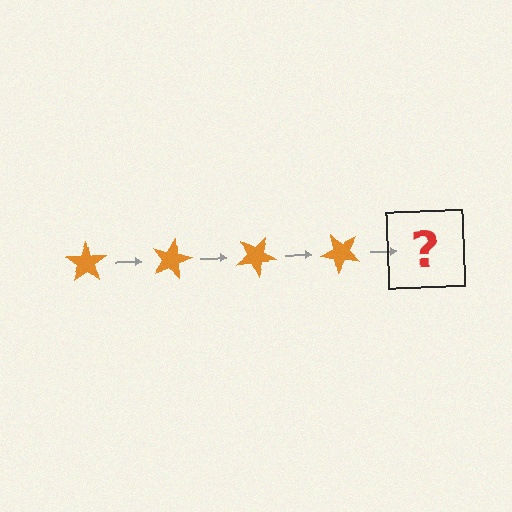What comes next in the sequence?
The next element should be an orange star rotated 60 degrees.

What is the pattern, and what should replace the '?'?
The pattern is that the star rotates 15 degrees each step. The '?' should be an orange star rotated 60 degrees.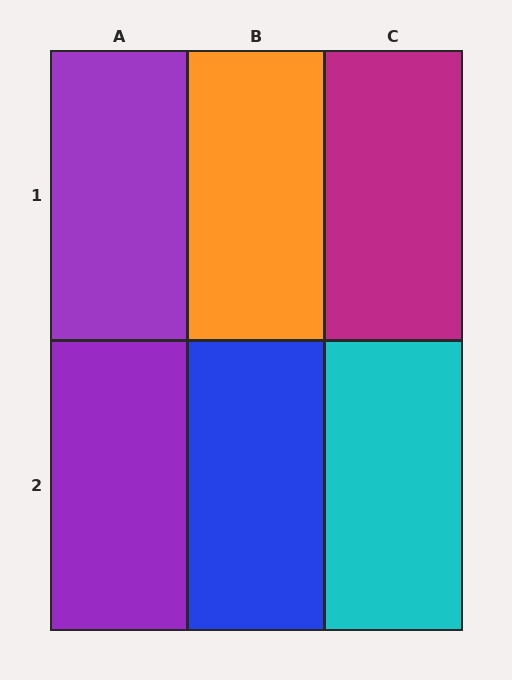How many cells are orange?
1 cell is orange.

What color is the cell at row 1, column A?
Purple.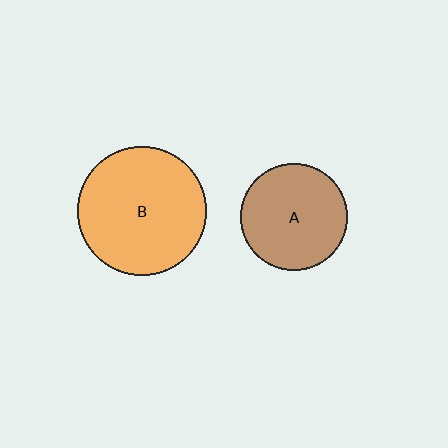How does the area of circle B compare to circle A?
Approximately 1.5 times.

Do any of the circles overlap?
No, none of the circles overlap.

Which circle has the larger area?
Circle B (orange).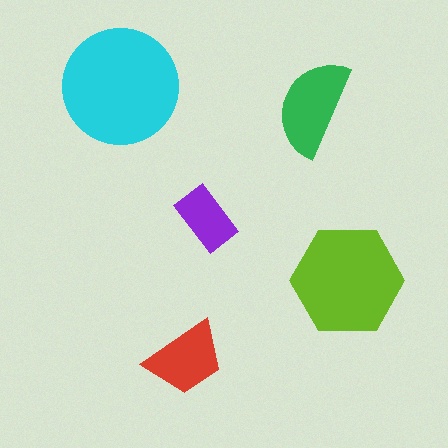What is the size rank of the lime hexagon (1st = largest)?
2nd.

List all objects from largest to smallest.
The cyan circle, the lime hexagon, the green semicircle, the red trapezoid, the purple rectangle.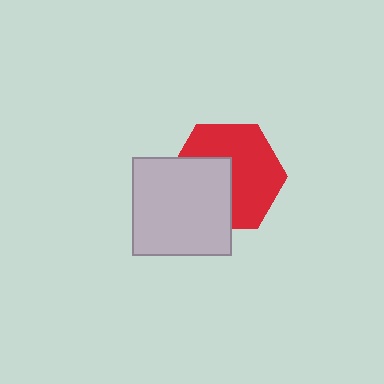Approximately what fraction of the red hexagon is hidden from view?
Roughly 39% of the red hexagon is hidden behind the light gray rectangle.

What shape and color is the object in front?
The object in front is a light gray rectangle.